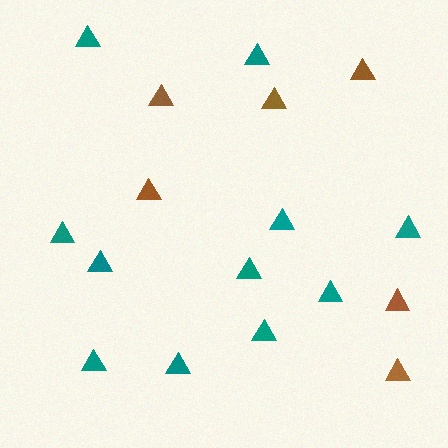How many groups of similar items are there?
There are 2 groups: one group of brown triangles (6) and one group of teal triangles (11).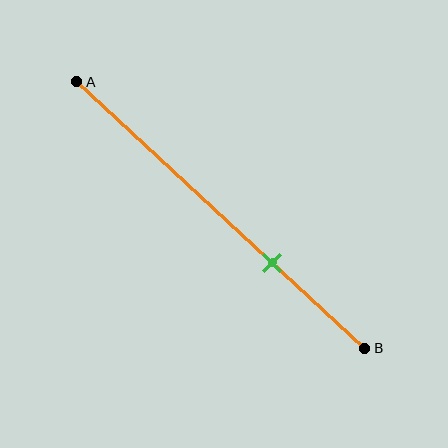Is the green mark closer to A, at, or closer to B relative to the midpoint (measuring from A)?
The green mark is closer to point B than the midpoint of segment AB.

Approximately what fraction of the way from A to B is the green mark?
The green mark is approximately 70% of the way from A to B.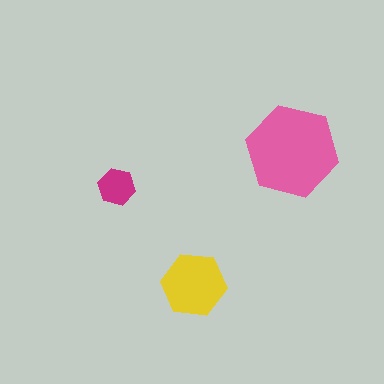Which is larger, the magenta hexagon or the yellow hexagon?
The yellow one.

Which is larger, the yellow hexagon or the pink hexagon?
The pink one.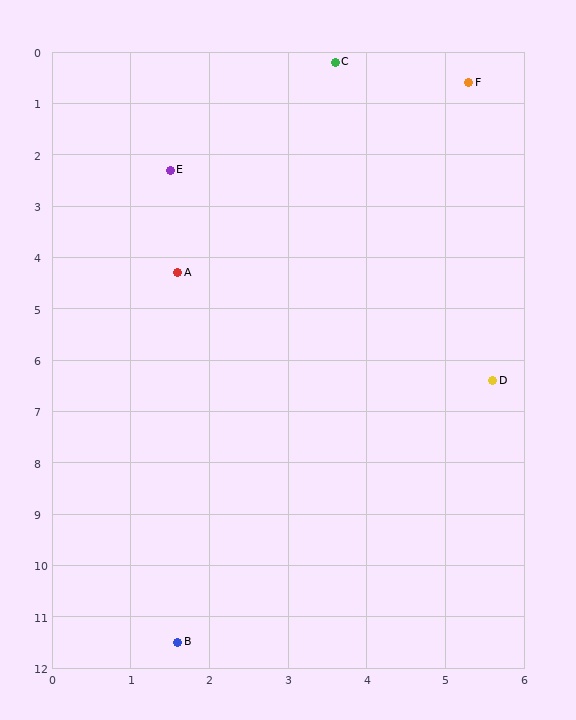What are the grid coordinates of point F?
Point F is at approximately (5.3, 0.6).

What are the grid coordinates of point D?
Point D is at approximately (5.6, 6.4).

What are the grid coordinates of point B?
Point B is at approximately (1.6, 11.5).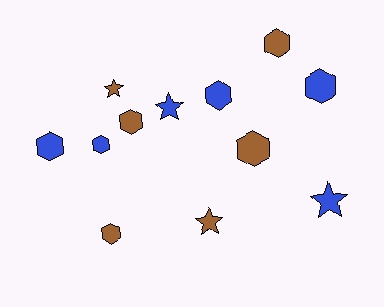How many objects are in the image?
There are 12 objects.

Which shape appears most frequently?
Hexagon, with 8 objects.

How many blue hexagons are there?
There are 4 blue hexagons.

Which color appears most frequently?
Blue, with 6 objects.